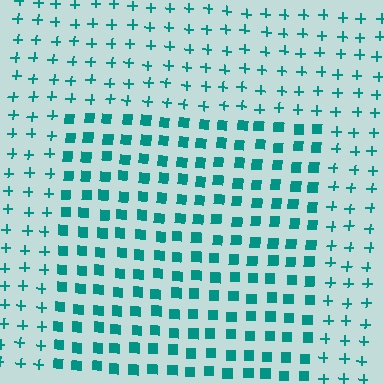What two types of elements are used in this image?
The image uses squares inside the rectangle region and plus signs outside it.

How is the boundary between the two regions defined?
The boundary is defined by a change in element shape: squares inside vs. plus signs outside. All elements share the same color and spacing.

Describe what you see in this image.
The image is filled with small teal elements arranged in a uniform grid. A rectangle-shaped region contains squares, while the surrounding area contains plus signs. The boundary is defined purely by the change in element shape.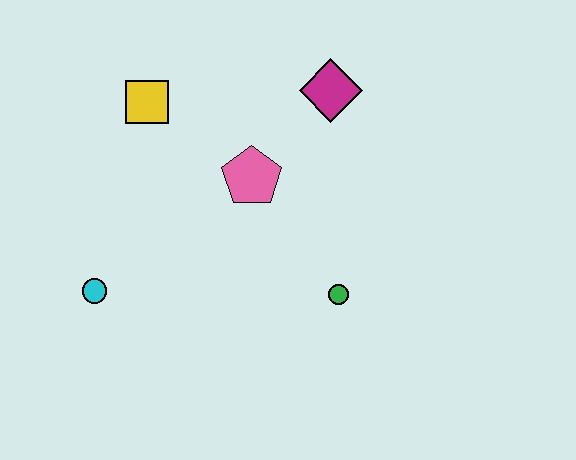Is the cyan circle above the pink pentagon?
No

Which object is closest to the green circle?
The pink pentagon is closest to the green circle.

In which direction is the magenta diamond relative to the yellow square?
The magenta diamond is to the right of the yellow square.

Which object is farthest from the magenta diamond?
The cyan circle is farthest from the magenta diamond.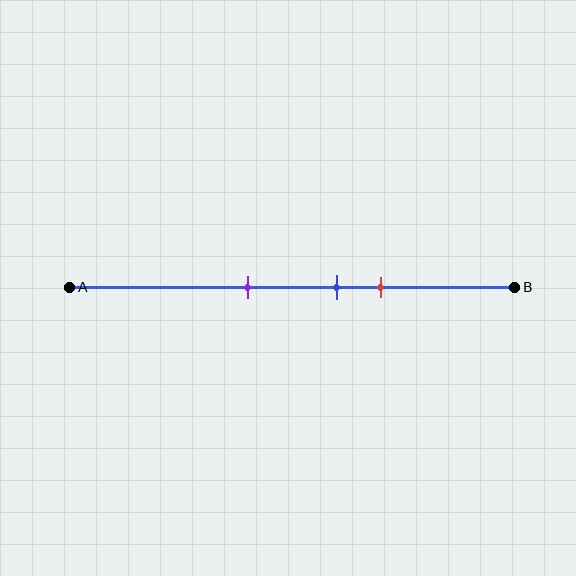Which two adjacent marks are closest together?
The blue and red marks are the closest adjacent pair.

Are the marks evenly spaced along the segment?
Yes, the marks are approximately evenly spaced.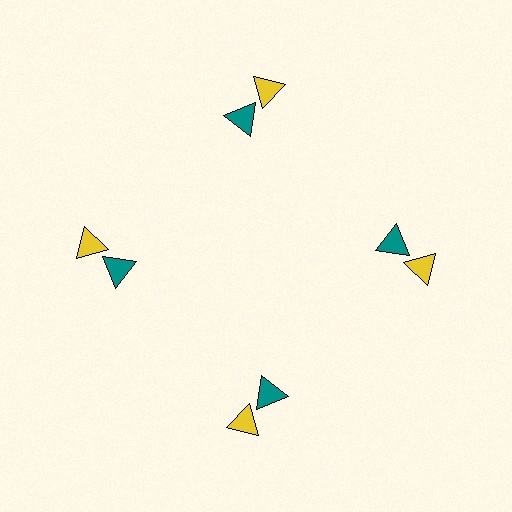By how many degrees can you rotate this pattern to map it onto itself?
The pattern maps onto itself every 90 degrees of rotation.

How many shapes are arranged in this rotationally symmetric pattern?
There are 8 shapes, arranged in 4 groups of 2.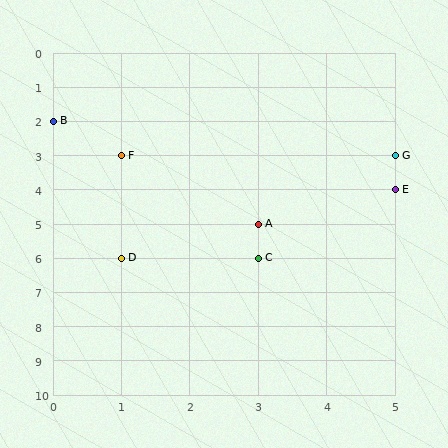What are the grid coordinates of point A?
Point A is at grid coordinates (3, 5).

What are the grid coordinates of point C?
Point C is at grid coordinates (3, 6).